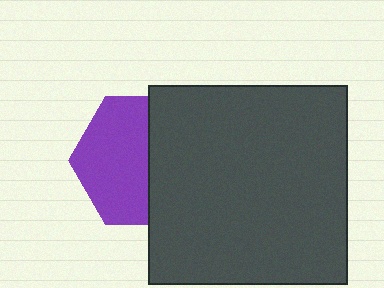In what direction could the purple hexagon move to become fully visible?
The purple hexagon could move left. That would shift it out from behind the dark gray square entirely.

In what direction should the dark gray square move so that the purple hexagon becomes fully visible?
The dark gray square should move right. That is the shortest direction to clear the overlap and leave the purple hexagon fully visible.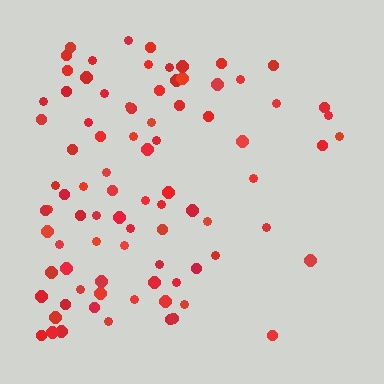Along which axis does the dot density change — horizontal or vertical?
Horizontal.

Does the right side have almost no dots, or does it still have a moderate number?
Still a moderate number, just noticeably fewer than the left.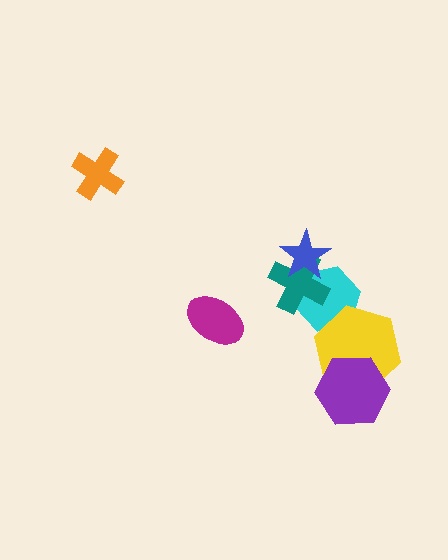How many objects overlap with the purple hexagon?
1 object overlaps with the purple hexagon.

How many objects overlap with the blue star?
2 objects overlap with the blue star.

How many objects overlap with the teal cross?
2 objects overlap with the teal cross.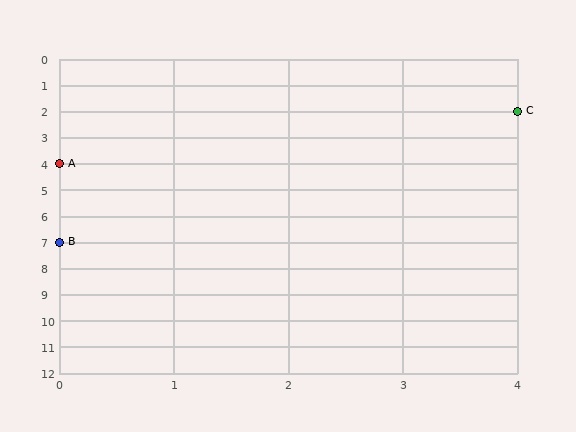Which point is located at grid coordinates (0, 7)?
Point B is at (0, 7).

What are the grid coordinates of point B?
Point B is at grid coordinates (0, 7).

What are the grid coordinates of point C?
Point C is at grid coordinates (4, 2).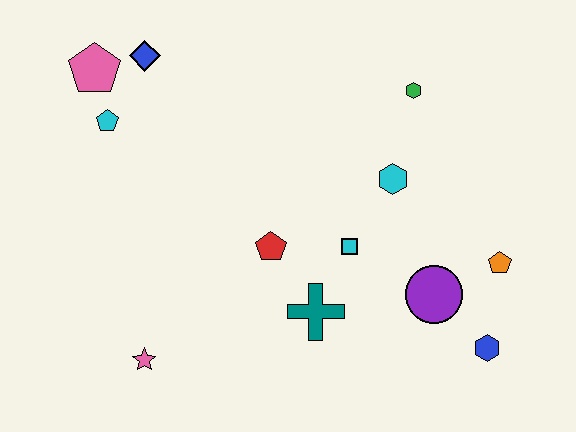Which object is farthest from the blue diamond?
The blue hexagon is farthest from the blue diamond.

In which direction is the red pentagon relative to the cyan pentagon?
The red pentagon is to the right of the cyan pentagon.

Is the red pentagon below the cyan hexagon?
Yes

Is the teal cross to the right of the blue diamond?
Yes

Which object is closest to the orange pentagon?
The purple circle is closest to the orange pentagon.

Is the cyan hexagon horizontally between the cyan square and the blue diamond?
No